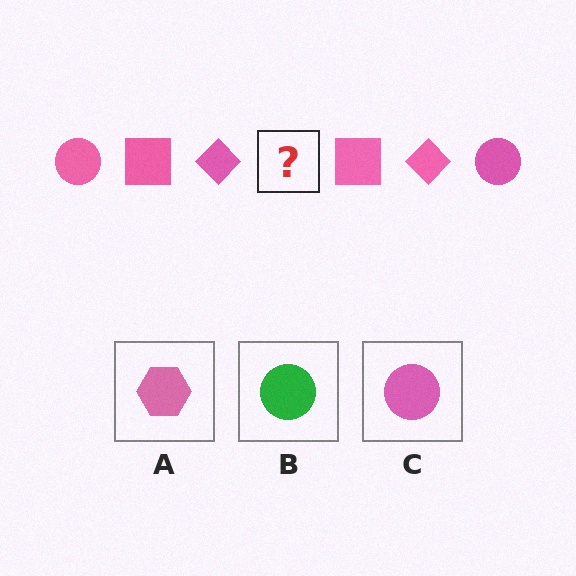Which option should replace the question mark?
Option C.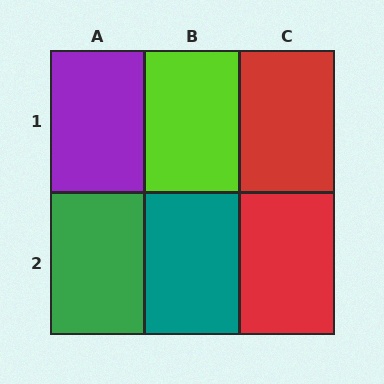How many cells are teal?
1 cell is teal.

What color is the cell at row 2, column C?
Red.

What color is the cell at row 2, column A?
Green.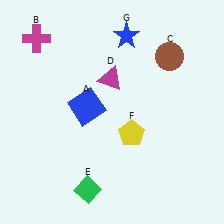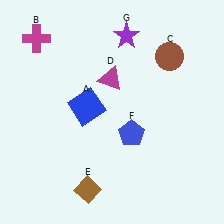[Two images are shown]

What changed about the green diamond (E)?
In Image 1, E is green. In Image 2, it changed to brown.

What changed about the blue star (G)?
In Image 1, G is blue. In Image 2, it changed to purple.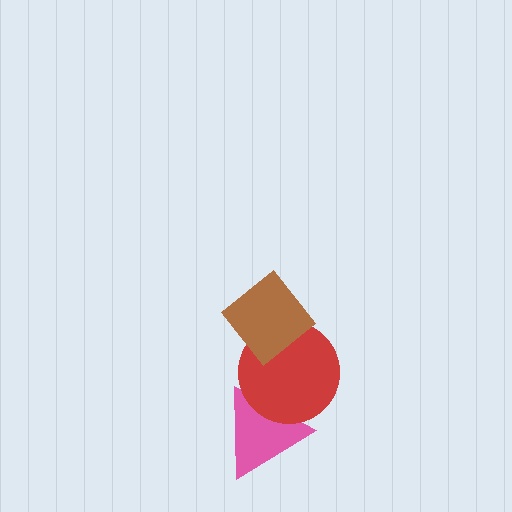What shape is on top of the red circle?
The brown diamond is on top of the red circle.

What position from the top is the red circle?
The red circle is 2nd from the top.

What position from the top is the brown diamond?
The brown diamond is 1st from the top.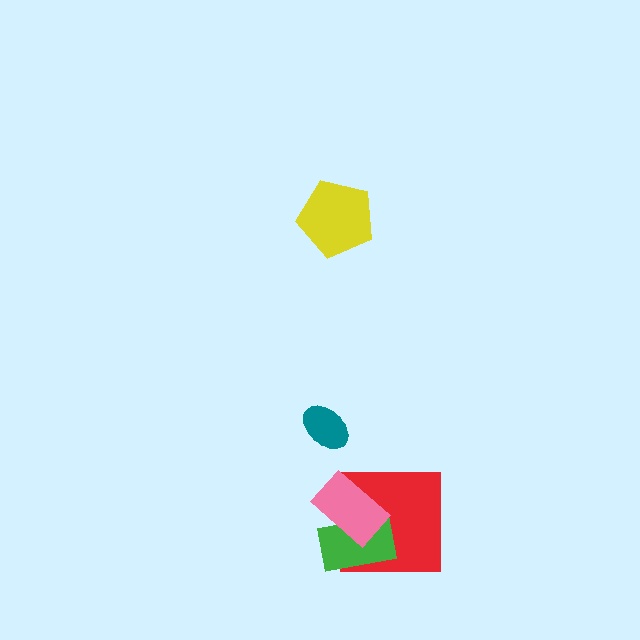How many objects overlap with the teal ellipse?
0 objects overlap with the teal ellipse.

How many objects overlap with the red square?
2 objects overlap with the red square.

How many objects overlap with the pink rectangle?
2 objects overlap with the pink rectangle.